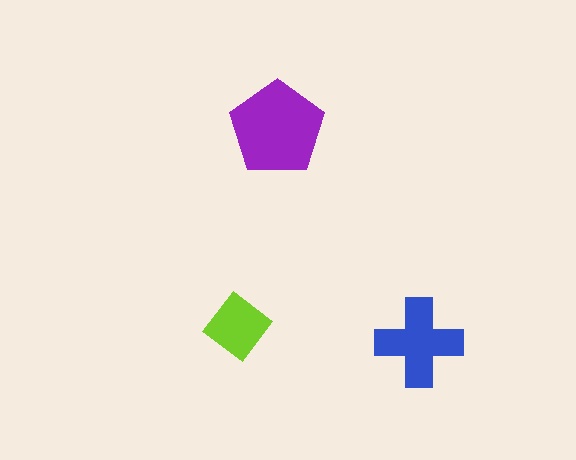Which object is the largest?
The purple pentagon.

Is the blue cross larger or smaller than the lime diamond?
Larger.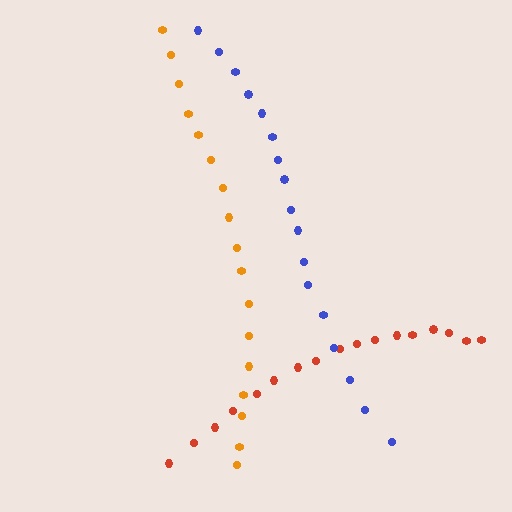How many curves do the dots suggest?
There are 3 distinct paths.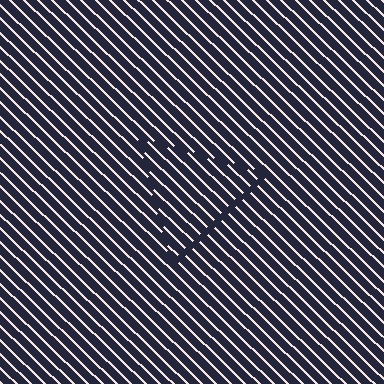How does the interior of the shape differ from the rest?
The interior of the shape contains the same grating, shifted by half a period — the contour is defined by the phase discontinuity where line-ends from the inner and outer gratings abut.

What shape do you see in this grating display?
An illusory triangle. The interior of the shape contains the same grating, shifted by half a period — the contour is defined by the phase discontinuity where line-ends from the inner and outer gratings abut.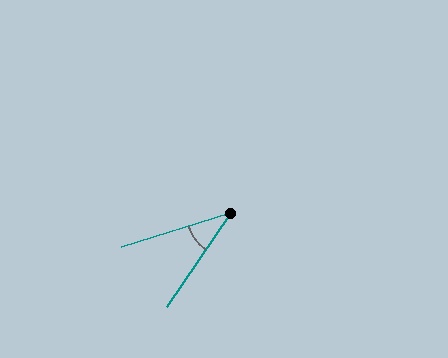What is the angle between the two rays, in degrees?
Approximately 39 degrees.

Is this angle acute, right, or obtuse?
It is acute.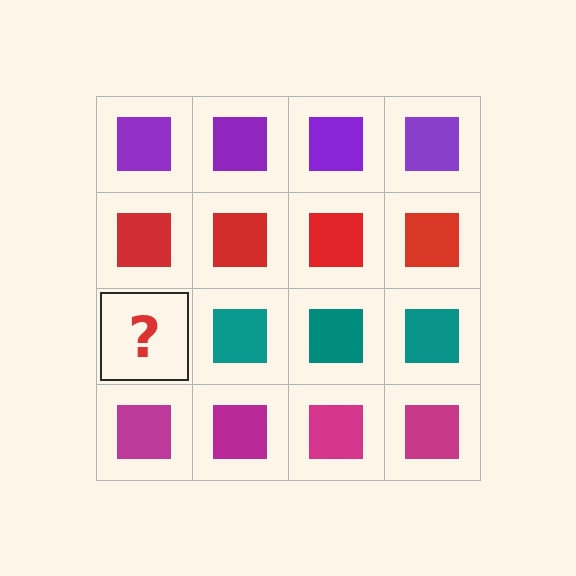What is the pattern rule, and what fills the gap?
The rule is that each row has a consistent color. The gap should be filled with a teal square.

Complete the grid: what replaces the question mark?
The question mark should be replaced with a teal square.